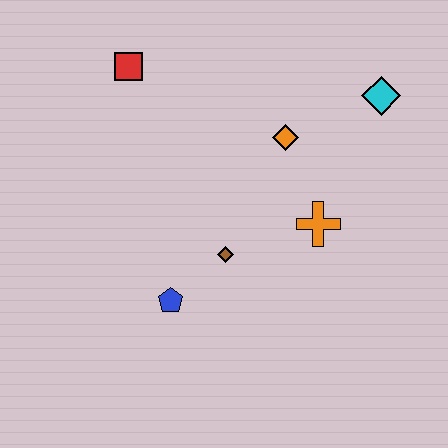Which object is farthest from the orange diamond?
The blue pentagon is farthest from the orange diamond.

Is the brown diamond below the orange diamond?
Yes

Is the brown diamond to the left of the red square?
No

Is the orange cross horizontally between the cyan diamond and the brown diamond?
Yes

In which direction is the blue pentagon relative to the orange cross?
The blue pentagon is to the left of the orange cross.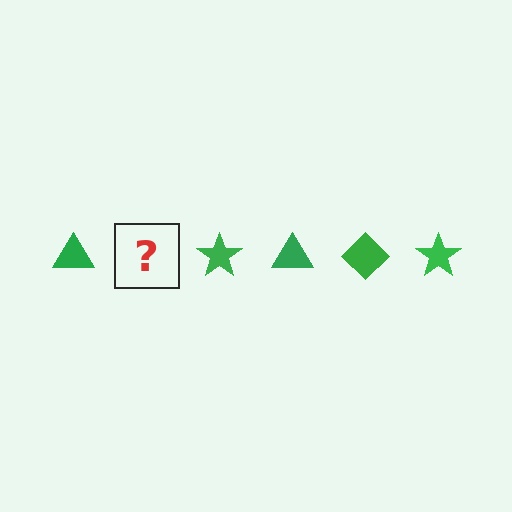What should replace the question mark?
The question mark should be replaced with a green diamond.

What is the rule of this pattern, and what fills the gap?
The rule is that the pattern cycles through triangle, diamond, star shapes in green. The gap should be filled with a green diamond.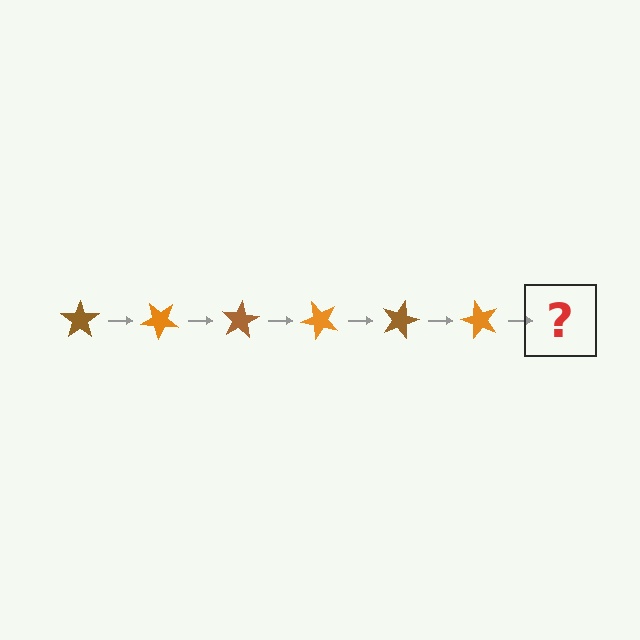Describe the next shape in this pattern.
It should be a brown star, rotated 240 degrees from the start.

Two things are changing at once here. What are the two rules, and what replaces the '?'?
The two rules are that it rotates 40 degrees each step and the color cycles through brown and orange. The '?' should be a brown star, rotated 240 degrees from the start.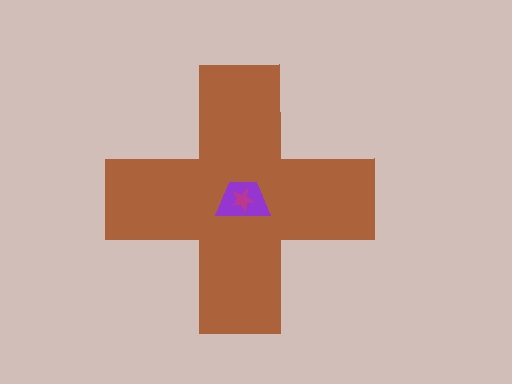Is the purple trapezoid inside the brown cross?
Yes.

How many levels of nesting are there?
3.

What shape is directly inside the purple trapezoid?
The magenta star.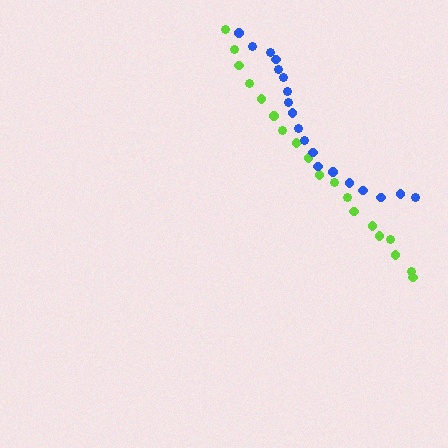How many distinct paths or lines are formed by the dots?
There are 2 distinct paths.